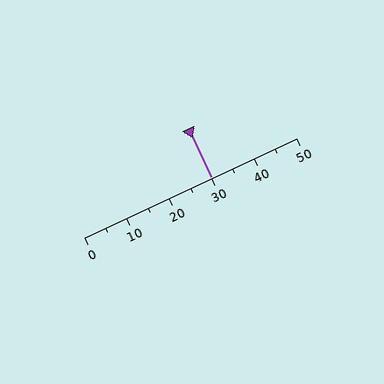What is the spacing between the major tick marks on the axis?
The major ticks are spaced 10 apart.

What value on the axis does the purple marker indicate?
The marker indicates approximately 30.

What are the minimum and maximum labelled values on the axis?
The axis runs from 0 to 50.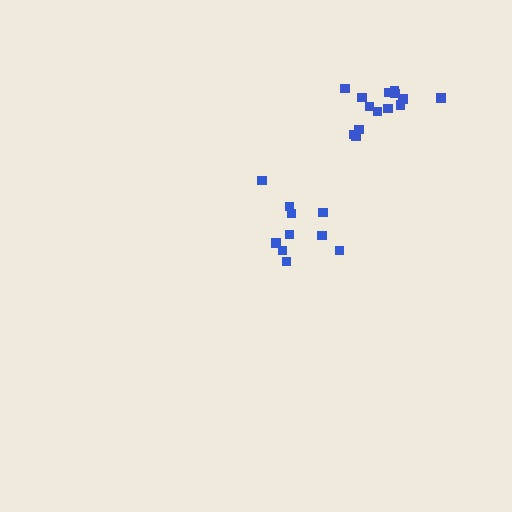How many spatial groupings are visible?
There are 2 spatial groupings.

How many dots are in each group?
Group 1: 10 dots, Group 2: 14 dots (24 total).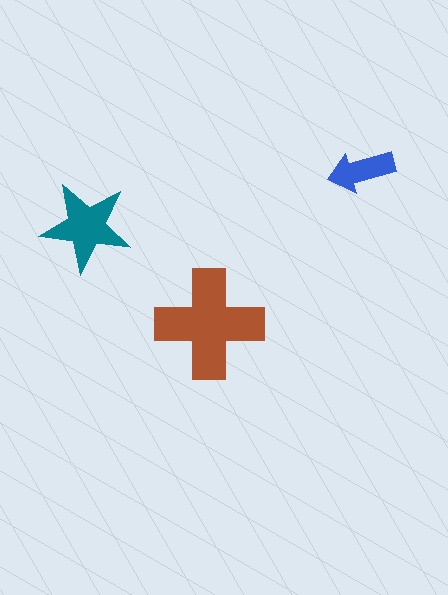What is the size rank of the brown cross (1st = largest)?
1st.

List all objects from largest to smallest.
The brown cross, the teal star, the blue arrow.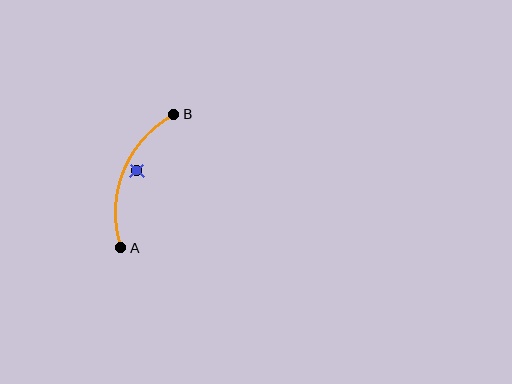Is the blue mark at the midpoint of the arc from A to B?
No — the blue mark does not lie on the arc at all. It sits slightly inside the curve.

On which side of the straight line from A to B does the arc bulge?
The arc bulges to the left of the straight line connecting A and B.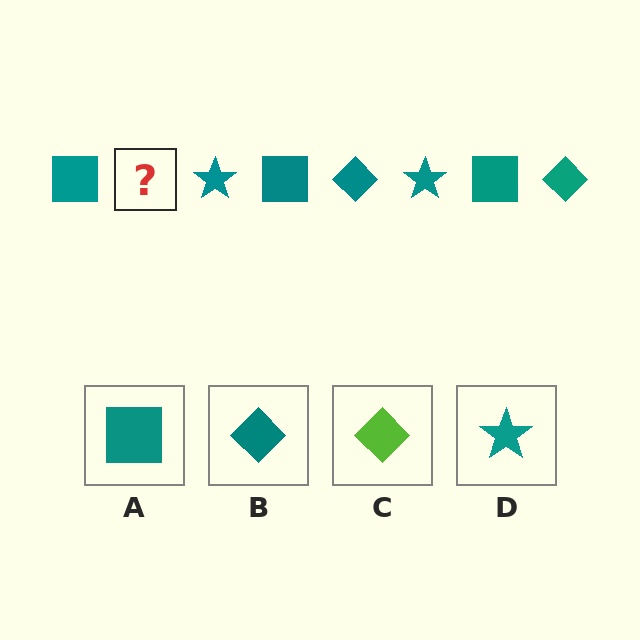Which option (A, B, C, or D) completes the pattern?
B.